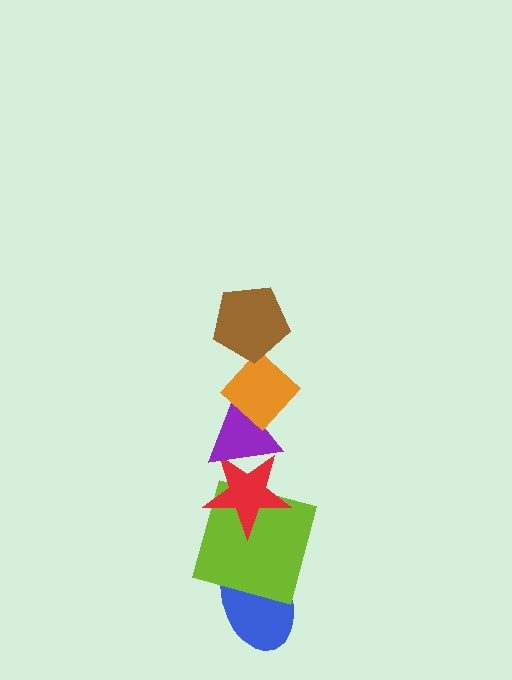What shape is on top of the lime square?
The red star is on top of the lime square.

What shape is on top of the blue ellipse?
The lime square is on top of the blue ellipse.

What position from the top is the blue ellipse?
The blue ellipse is 6th from the top.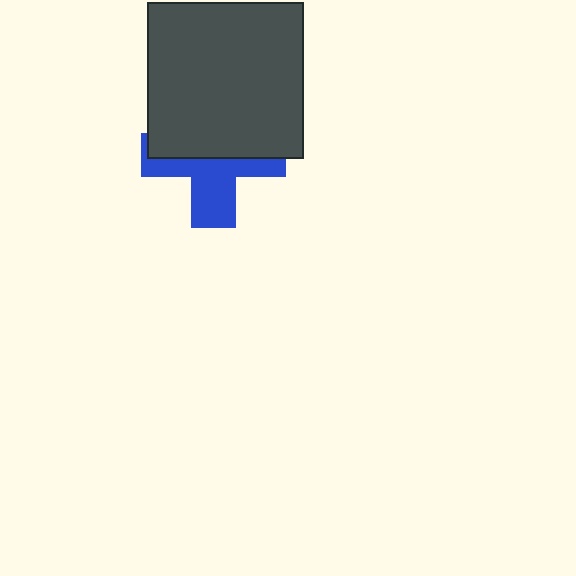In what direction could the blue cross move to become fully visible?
The blue cross could move down. That would shift it out from behind the dark gray square entirely.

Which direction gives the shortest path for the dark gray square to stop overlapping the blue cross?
Moving up gives the shortest separation.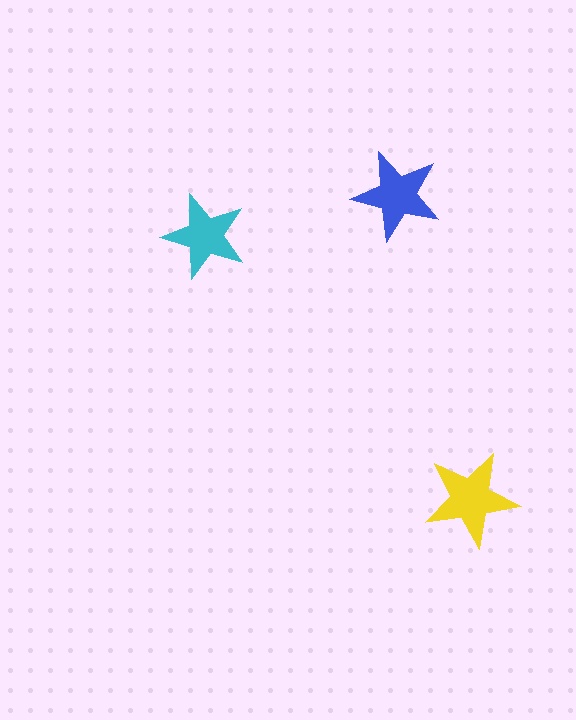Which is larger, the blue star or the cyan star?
The blue one.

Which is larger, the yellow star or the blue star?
The yellow one.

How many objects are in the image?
There are 3 objects in the image.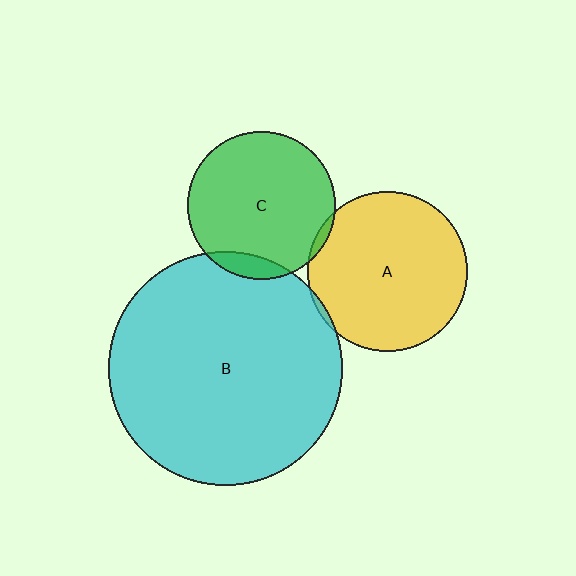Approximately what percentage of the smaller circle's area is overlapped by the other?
Approximately 5%.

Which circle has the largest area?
Circle B (cyan).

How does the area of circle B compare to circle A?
Approximately 2.1 times.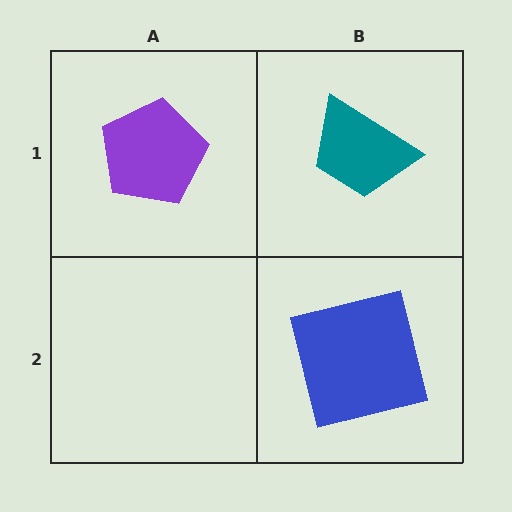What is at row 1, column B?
A teal trapezoid.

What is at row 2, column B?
A blue square.